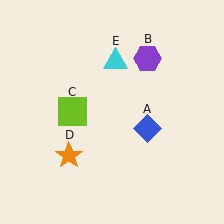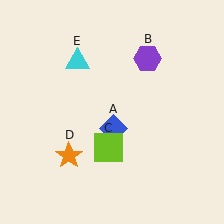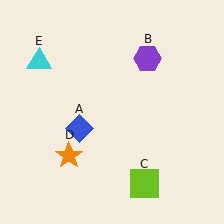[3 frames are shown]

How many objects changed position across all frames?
3 objects changed position: blue diamond (object A), lime square (object C), cyan triangle (object E).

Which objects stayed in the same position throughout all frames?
Purple hexagon (object B) and orange star (object D) remained stationary.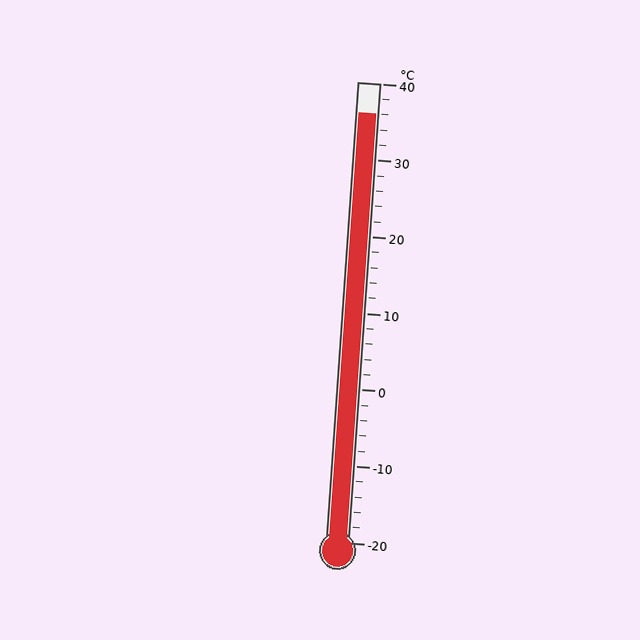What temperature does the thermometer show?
The thermometer shows approximately 36°C.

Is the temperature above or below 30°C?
The temperature is above 30°C.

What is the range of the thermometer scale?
The thermometer scale ranges from -20°C to 40°C.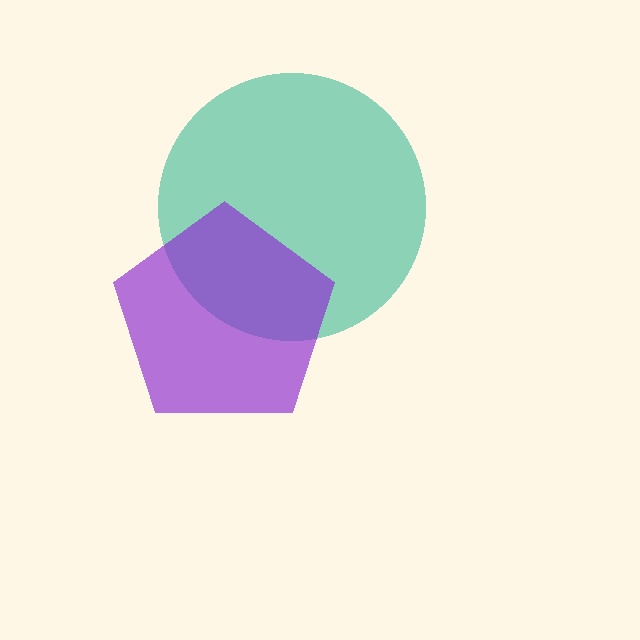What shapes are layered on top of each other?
The layered shapes are: a teal circle, a purple pentagon.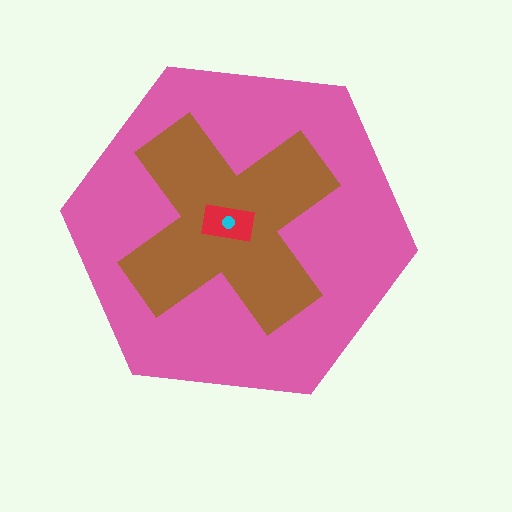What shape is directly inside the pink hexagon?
The brown cross.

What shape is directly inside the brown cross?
The red rectangle.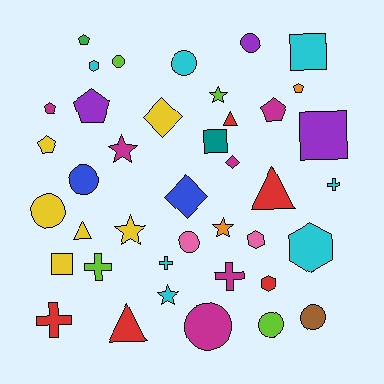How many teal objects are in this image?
There is 1 teal object.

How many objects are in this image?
There are 40 objects.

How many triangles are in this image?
There are 4 triangles.